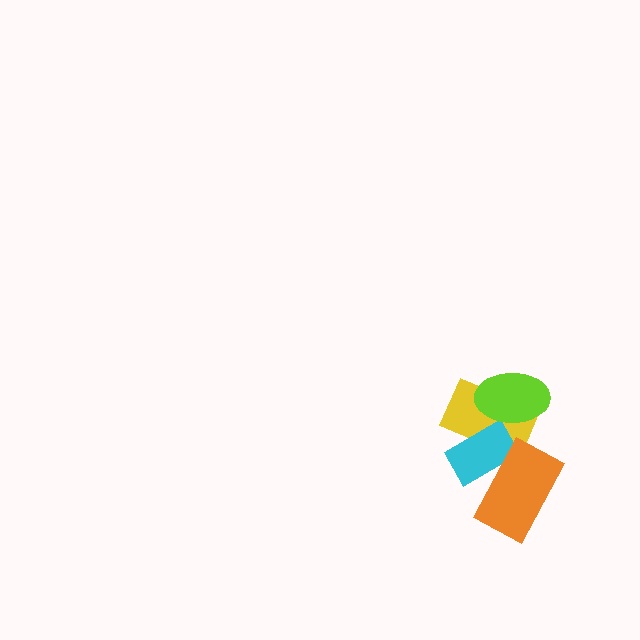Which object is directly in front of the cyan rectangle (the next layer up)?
The orange rectangle is directly in front of the cyan rectangle.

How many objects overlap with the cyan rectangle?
3 objects overlap with the cyan rectangle.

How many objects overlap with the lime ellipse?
2 objects overlap with the lime ellipse.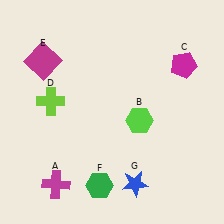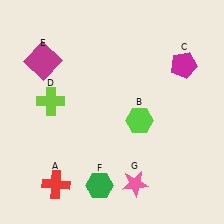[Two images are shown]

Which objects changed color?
A changed from magenta to red. G changed from blue to pink.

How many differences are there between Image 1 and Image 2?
There are 2 differences between the two images.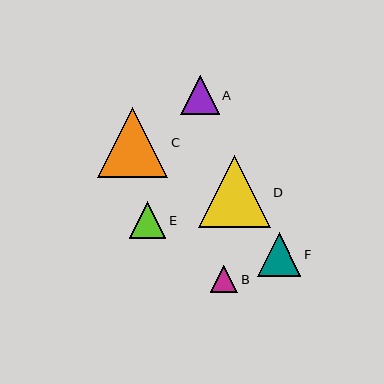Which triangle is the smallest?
Triangle B is the smallest with a size of approximately 28 pixels.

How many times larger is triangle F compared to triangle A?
Triangle F is approximately 1.1 times the size of triangle A.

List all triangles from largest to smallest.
From largest to smallest: D, C, F, A, E, B.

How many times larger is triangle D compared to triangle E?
Triangle D is approximately 2.0 times the size of triangle E.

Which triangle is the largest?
Triangle D is the largest with a size of approximately 72 pixels.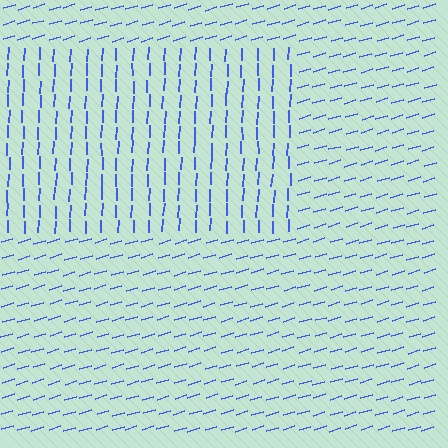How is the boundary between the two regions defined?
The boundary is defined purely by a change in line orientation (approximately 71 degrees difference). All lines are the same color and thickness.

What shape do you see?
I see a rectangle.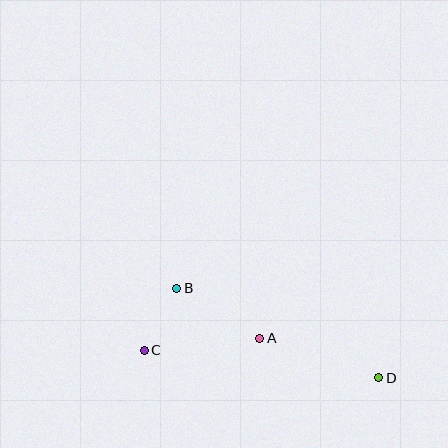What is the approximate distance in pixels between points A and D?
The distance between A and D is approximately 125 pixels.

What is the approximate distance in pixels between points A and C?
The distance between A and C is approximately 116 pixels.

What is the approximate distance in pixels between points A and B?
The distance between A and B is approximately 97 pixels.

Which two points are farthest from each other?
Points C and D are farthest from each other.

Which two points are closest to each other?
Points B and C are closest to each other.